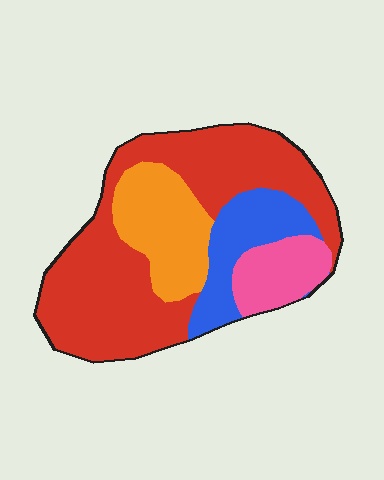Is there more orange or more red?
Red.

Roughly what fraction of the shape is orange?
Orange covers around 20% of the shape.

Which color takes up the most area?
Red, at roughly 55%.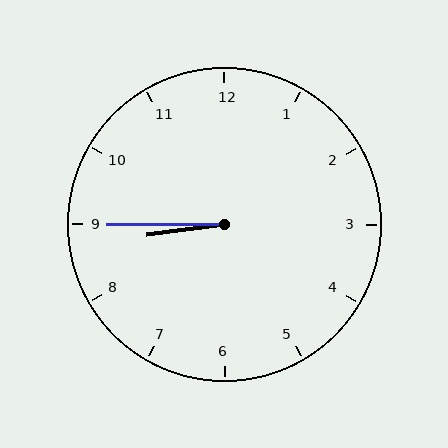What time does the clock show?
8:45.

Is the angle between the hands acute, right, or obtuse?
It is acute.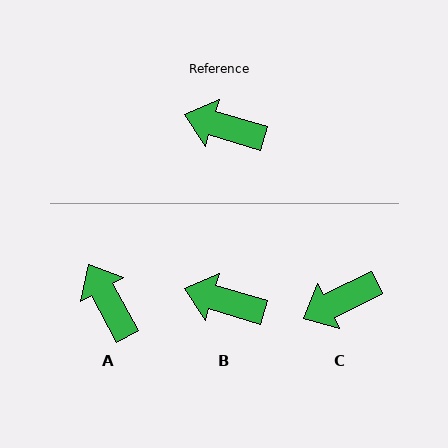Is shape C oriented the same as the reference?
No, it is off by about 43 degrees.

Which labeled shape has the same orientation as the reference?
B.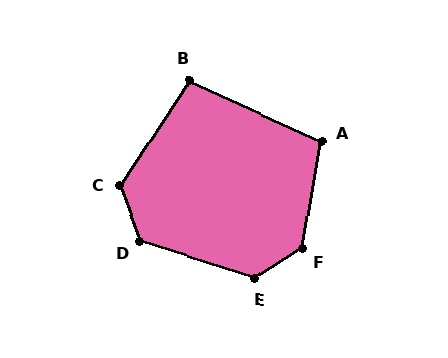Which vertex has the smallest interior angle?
B, at approximately 99 degrees.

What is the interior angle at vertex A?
Approximately 105 degrees (obtuse).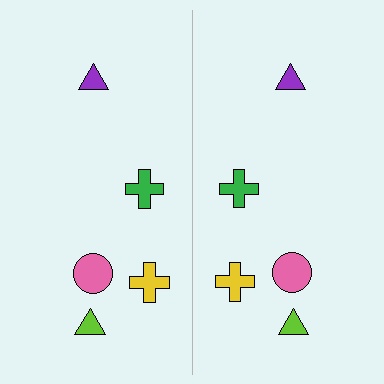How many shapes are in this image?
There are 10 shapes in this image.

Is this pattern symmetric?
Yes, this pattern has bilateral (reflection) symmetry.